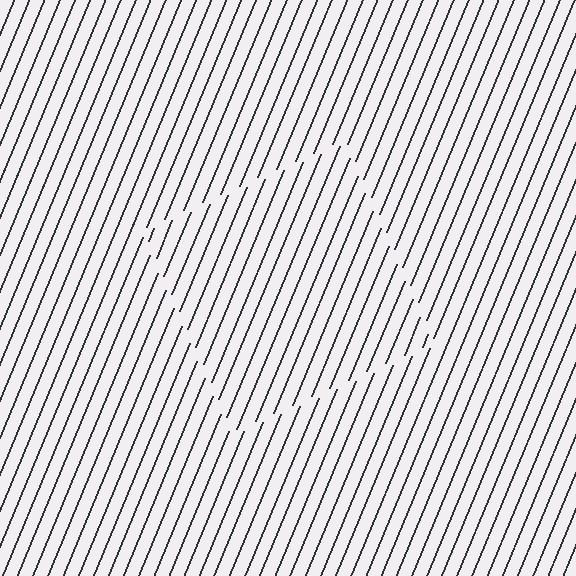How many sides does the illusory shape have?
4 sides — the line-ends trace a square.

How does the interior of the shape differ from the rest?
The interior of the shape contains the same grating, shifted by half a period — the contour is defined by the phase discontinuity where line-ends from the inner and outer gratings abut.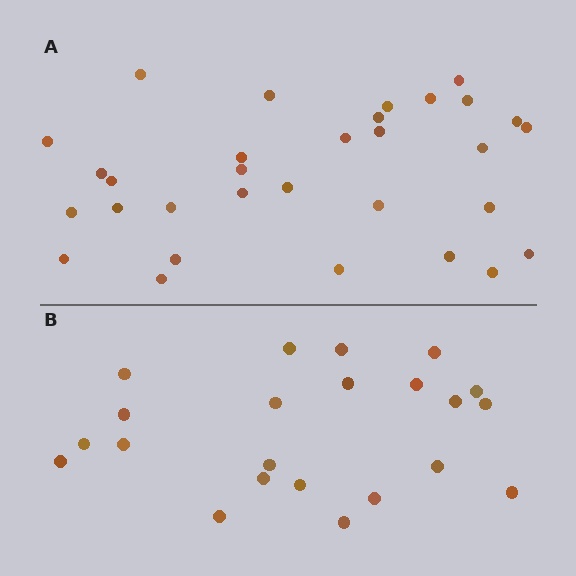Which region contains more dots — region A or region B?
Region A (the top region) has more dots.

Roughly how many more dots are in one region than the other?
Region A has roughly 8 or so more dots than region B.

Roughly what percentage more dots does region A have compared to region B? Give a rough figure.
About 40% more.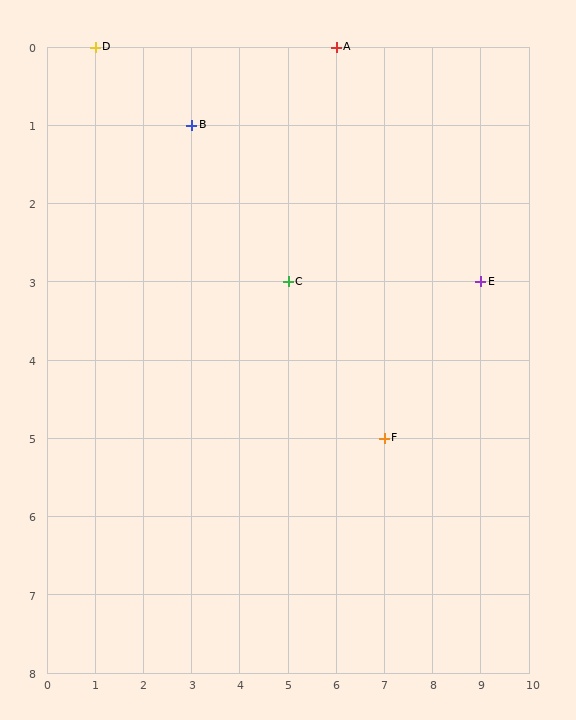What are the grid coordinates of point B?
Point B is at grid coordinates (3, 1).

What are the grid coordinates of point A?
Point A is at grid coordinates (6, 0).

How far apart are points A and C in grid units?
Points A and C are 1 column and 3 rows apart (about 3.2 grid units diagonally).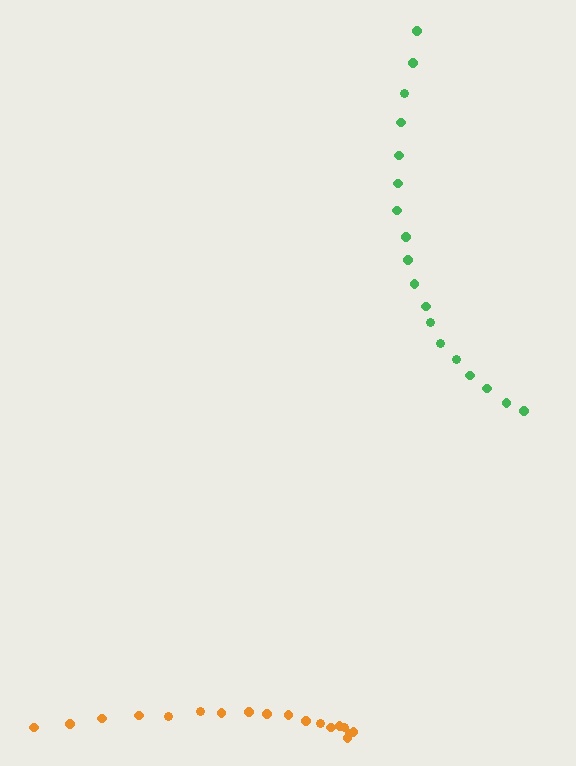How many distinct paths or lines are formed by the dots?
There are 2 distinct paths.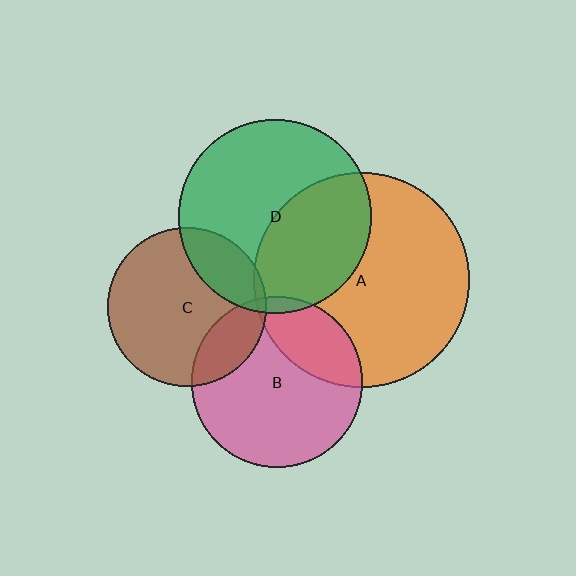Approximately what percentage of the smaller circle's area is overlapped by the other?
Approximately 25%.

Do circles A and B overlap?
Yes.